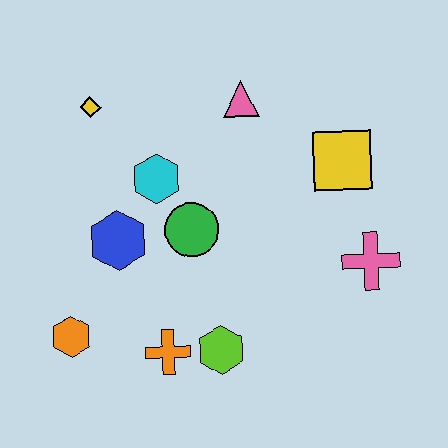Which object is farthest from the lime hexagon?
The yellow diamond is farthest from the lime hexagon.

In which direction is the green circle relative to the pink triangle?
The green circle is below the pink triangle.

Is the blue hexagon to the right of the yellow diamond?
Yes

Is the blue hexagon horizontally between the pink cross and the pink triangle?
No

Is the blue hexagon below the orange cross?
No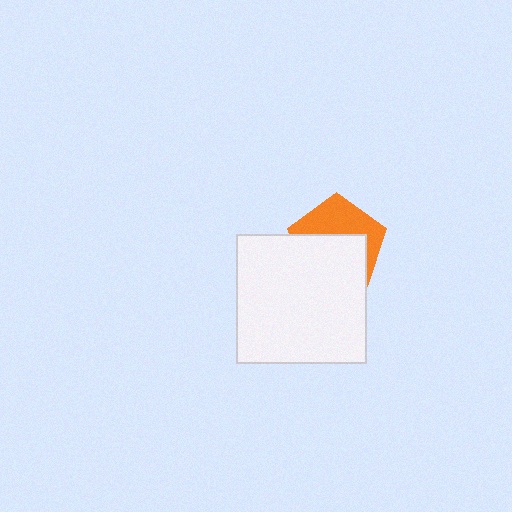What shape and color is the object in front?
The object in front is a white square.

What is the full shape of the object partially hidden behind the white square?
The partially hidden object is an orange pentagon.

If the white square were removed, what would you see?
You would see the complete orange pentagon.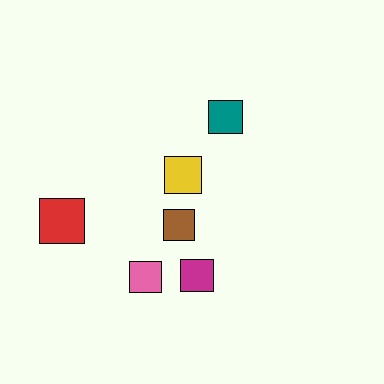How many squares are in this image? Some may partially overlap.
There are 6 squares.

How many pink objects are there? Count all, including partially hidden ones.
There is 1 pink object.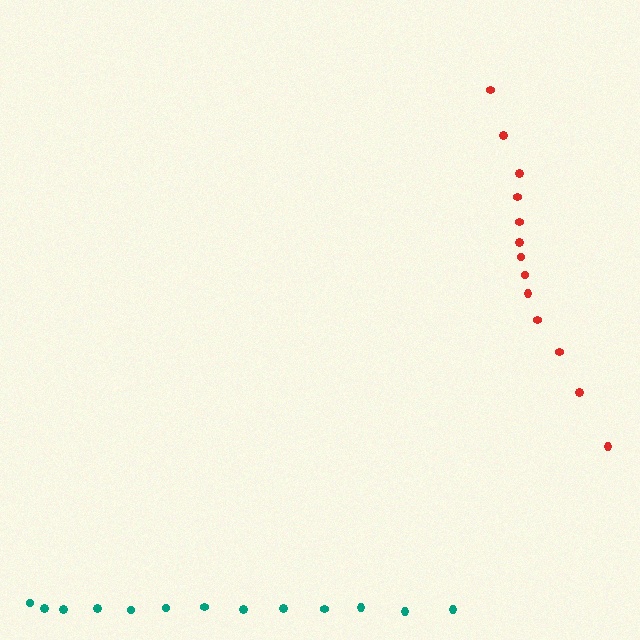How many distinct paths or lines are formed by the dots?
There are 2 distinct paths.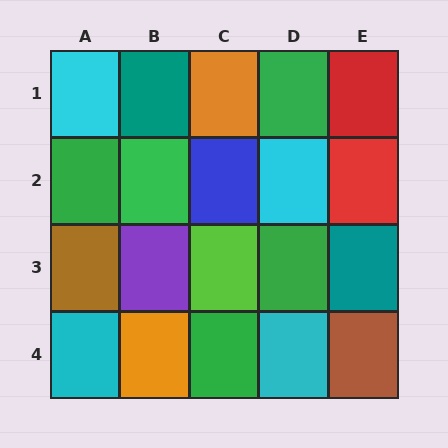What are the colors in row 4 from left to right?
Cyan, orange, green, cyan, brown.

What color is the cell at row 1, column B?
Teal.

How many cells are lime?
1 cell is lime.